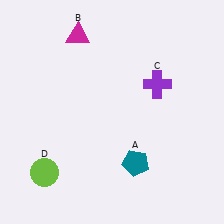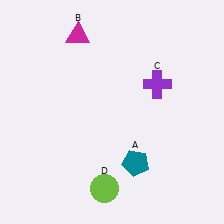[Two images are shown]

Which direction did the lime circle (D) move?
The lime circle (D) moved right.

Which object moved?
The lime circle (D) moved right.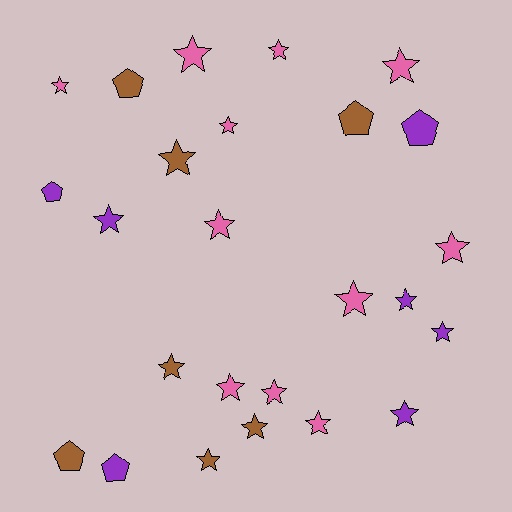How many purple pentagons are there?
There are 3 purple pentagons.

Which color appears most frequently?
Pink, with 11 objects.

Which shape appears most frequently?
Star, with 19 objects.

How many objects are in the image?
There are 25 objects.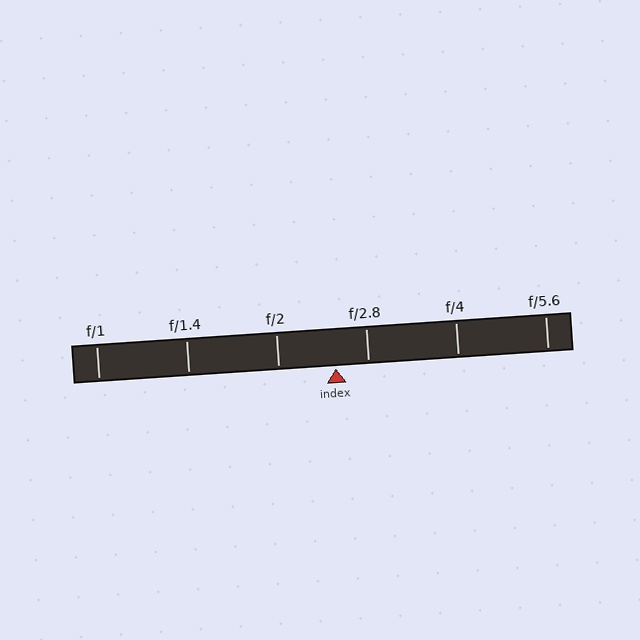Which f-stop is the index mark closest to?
The index mark is closest to f/2.8.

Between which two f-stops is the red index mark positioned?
The index mark is between f/2 and f/2.8.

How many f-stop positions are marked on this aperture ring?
There are 6 f-stop positions marked.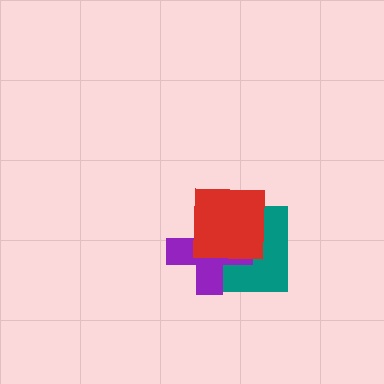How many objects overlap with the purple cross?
2 objects overlap with the purple cross.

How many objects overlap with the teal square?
2 objects overlap with the teal square.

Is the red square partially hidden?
No, no other shape covers it.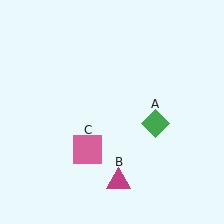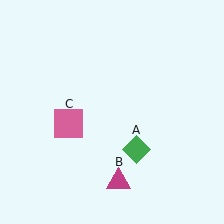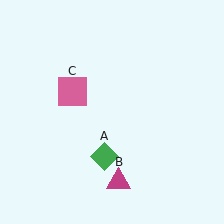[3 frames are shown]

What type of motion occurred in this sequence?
The green diamond (object A), pink square (object C) rotated clockwise around the center of the scene.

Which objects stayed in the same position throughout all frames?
Magenta triangle (object B) remained stationary.